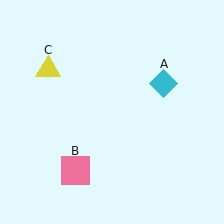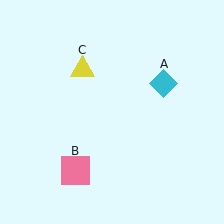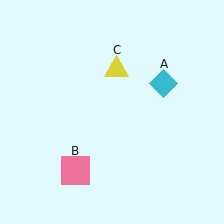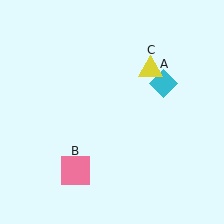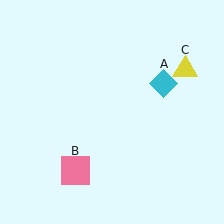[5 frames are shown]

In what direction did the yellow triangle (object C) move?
The yellow triangle (object C) moved right.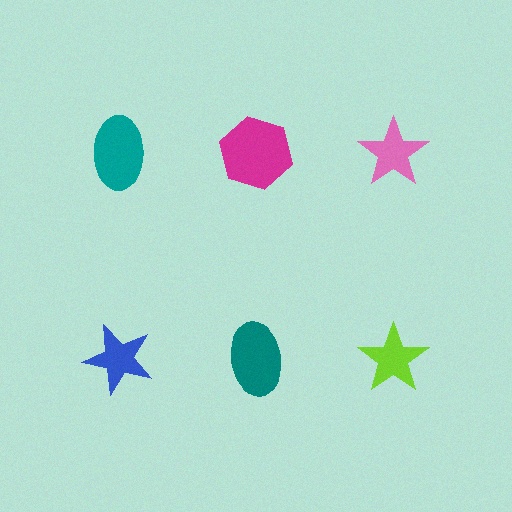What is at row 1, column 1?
A teal ellipse.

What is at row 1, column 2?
A magenta hexagon.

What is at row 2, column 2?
A teal ellipse.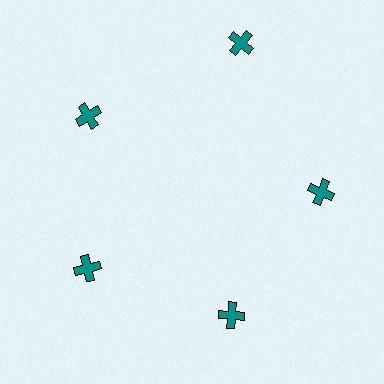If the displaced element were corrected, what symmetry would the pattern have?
It would have 5-fold rotational symmetry — the pattern would map onto itself every 72 degrees.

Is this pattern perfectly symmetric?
No. The 5 teal crosses are arranged in a ring, but one element near the 1 o'clock position is pushed outward from the center, breaking the 5-fold rotational symmetry.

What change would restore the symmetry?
The symmetry would be restored by moving it inward, back onto the ring so that all 5 crosses sit at equal angles and equal distance from the center.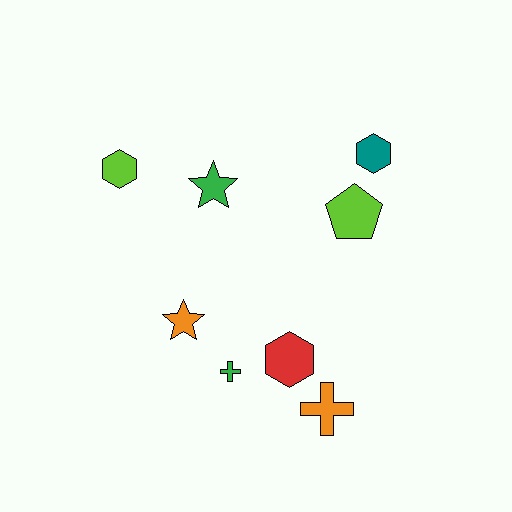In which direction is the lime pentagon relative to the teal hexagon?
The lime pentagon is below the teal hexagon.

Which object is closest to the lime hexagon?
The green star is closest to the lime hexagon.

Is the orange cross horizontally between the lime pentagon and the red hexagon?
Yes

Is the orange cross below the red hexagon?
Yes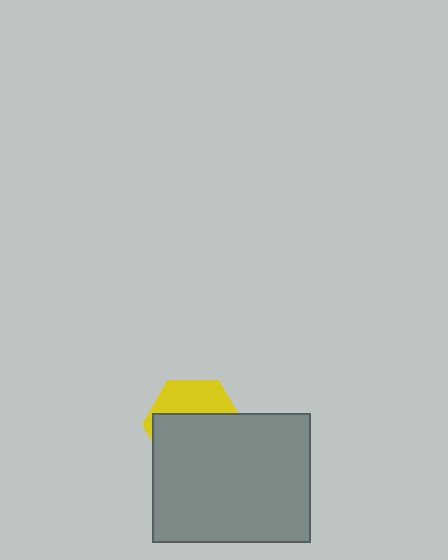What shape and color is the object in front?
The object in front is a gray rectangle.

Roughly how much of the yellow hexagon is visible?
A small part of it is visible (roughly 37%).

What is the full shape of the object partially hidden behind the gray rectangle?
The partially hidden object is a yellow hexagon.